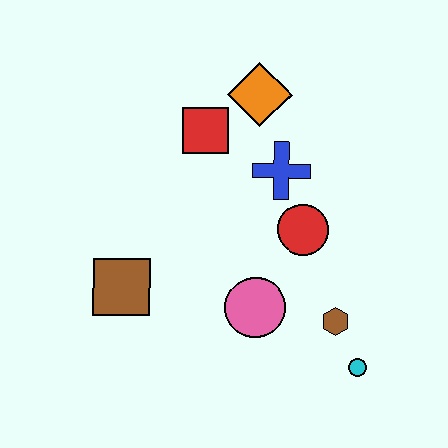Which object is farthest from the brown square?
The cyan circle is farthest from the brown square.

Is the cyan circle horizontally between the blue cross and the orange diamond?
No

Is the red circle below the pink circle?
No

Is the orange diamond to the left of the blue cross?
Yes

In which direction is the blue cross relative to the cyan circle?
The blue cross is above the cyan circle.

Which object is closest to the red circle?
The blue cross is closest to the red circle.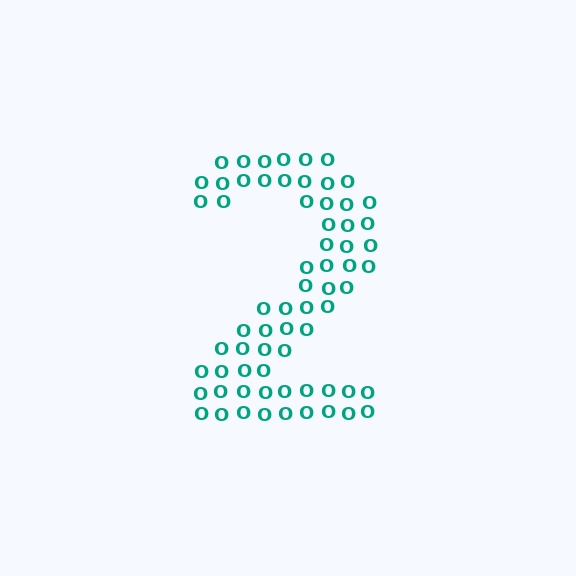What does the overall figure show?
The overall figure shows the digit 2.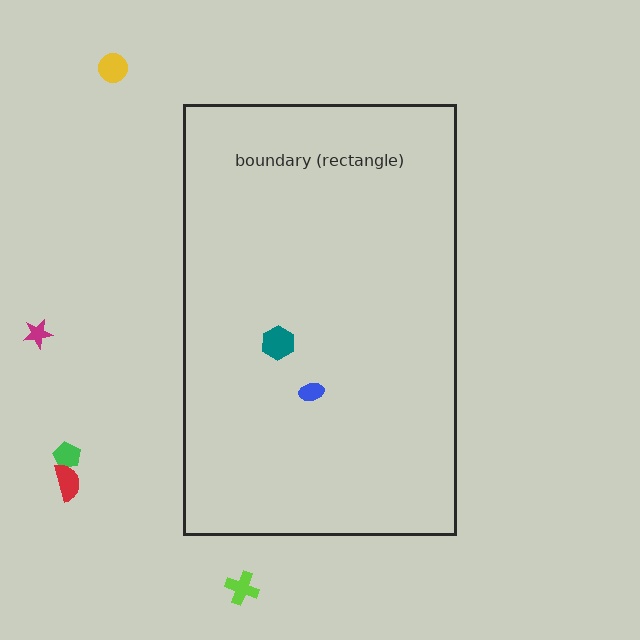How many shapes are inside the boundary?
2 inside, 5 outside.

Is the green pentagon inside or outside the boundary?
Outside.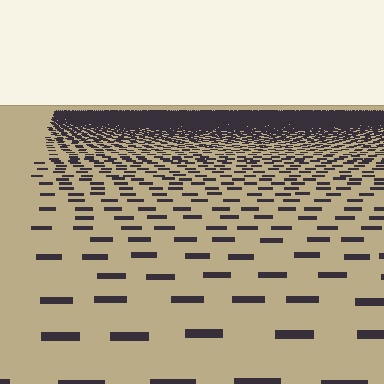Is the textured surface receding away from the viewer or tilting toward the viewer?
The surface is receding away from the viewer. Texture elements get smaller and denser toward the top.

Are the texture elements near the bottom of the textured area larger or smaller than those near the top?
Larger. Near the bottom, elements are closer to the viewer and appear at a bigger on-screen size.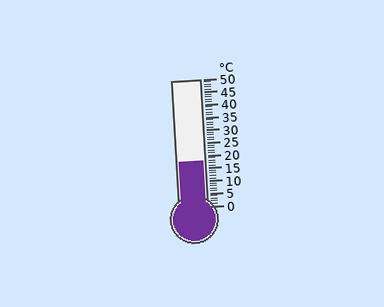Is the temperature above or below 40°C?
The temperature is below 40°C.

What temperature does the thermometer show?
The thermometer shows approximately 18°C.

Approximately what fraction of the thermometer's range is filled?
The thermometer is filled to approximately 35% of its range.